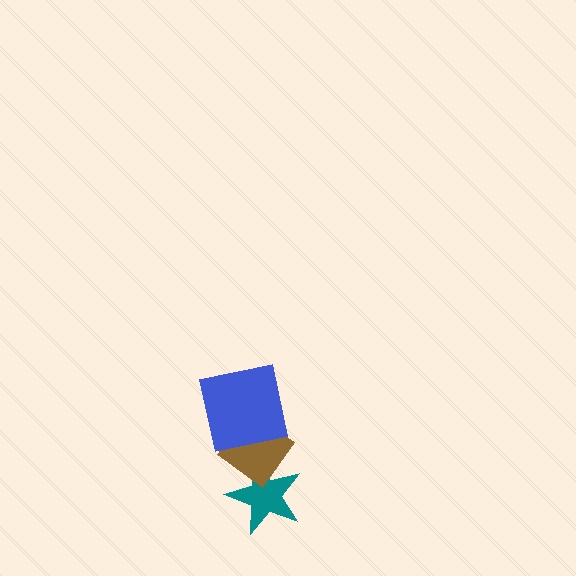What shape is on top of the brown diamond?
The blue square is on top of the brown diamond.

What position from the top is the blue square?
The blue square is 1st from the top.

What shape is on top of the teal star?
The brown diamond is on top of the teal star.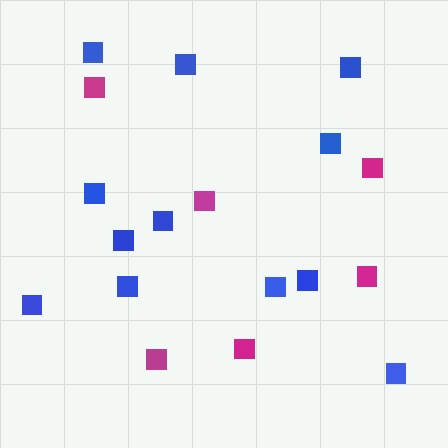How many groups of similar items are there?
There are 2 groups: one group of magenta squares (6) and one group of blue squares (12).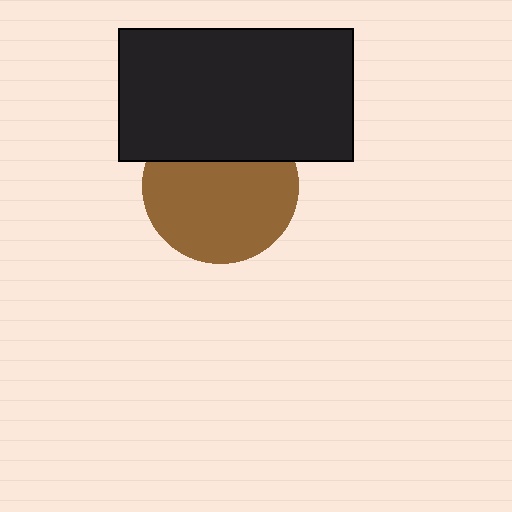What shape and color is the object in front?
The object in front is a black rectangle.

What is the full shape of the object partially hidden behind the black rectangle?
The partially hidden object is a brown circle.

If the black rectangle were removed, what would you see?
You would see the complete brown circle.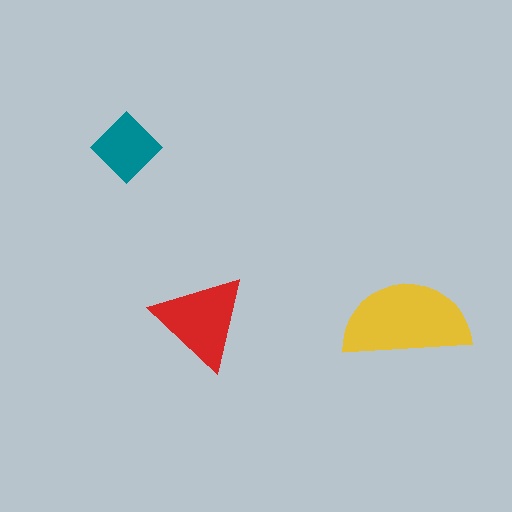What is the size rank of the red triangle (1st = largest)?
2nd.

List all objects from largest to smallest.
The yellow semicircle, the red triangle, the teal diamond.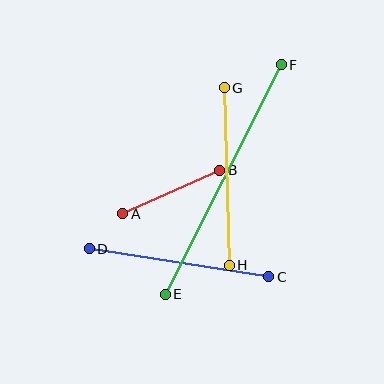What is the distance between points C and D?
The distance is approximately 182 pixels.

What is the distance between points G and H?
The distance is approximately 177 pixels.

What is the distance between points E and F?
The distance is approximately 258 pixels.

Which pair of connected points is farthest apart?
Points E and F are farthest apart.